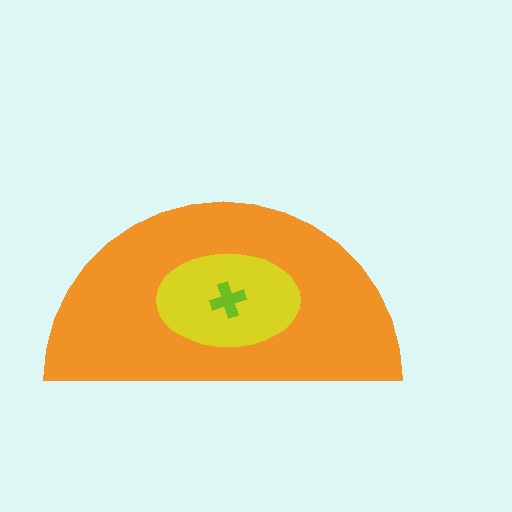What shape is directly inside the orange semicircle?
The yellow ellipse.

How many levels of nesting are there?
3.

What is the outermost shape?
The orange semicircle.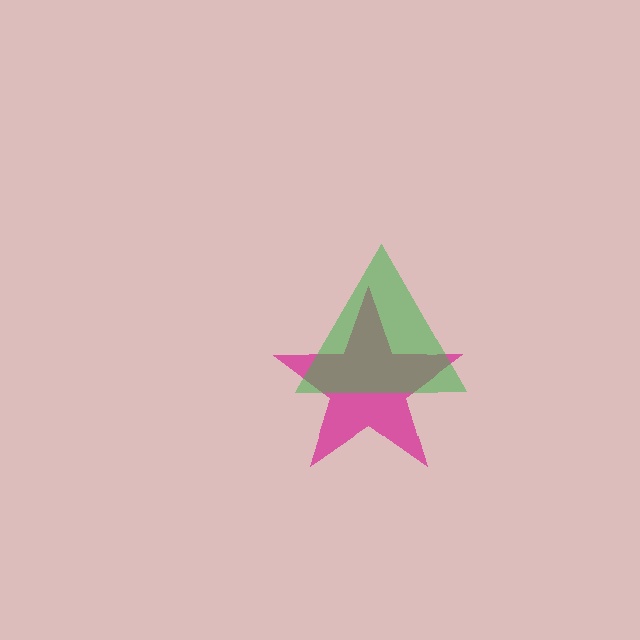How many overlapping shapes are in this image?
There are 2 overlapping shapes in the image.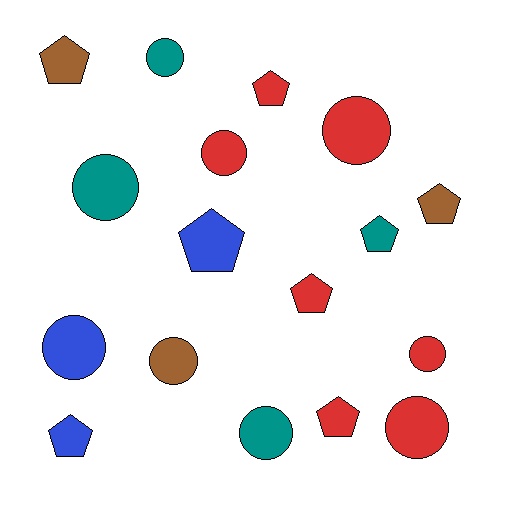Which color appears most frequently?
Red, with 7 objects.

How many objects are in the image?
There are 17 objects.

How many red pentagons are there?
There are 3 red pentagons.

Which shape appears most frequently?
Circle, with 9 objects.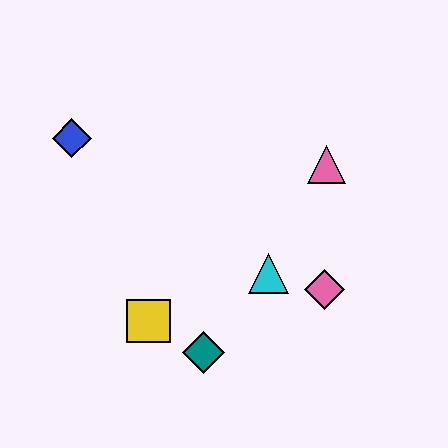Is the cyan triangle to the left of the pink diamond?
Yes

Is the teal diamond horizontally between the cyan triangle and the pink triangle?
No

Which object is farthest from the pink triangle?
The blue diamond is farthest from the pink triangle.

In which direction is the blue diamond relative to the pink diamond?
The blue diamond is to the left of the pink diamond.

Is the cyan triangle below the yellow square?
No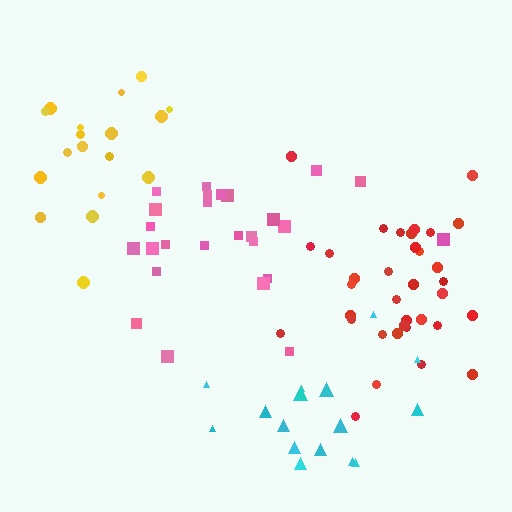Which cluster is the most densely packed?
Red.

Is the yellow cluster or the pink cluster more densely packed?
Yellow.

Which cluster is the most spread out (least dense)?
Pink.